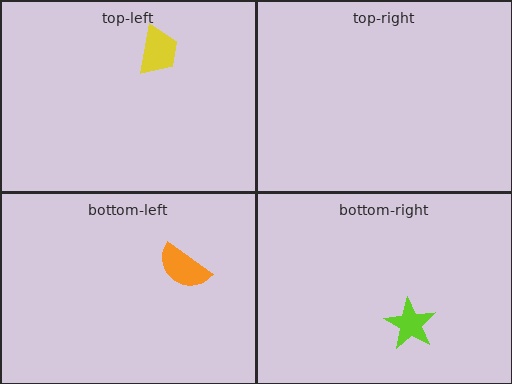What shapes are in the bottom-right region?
The lime star.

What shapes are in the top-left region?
The yellow trapezoid.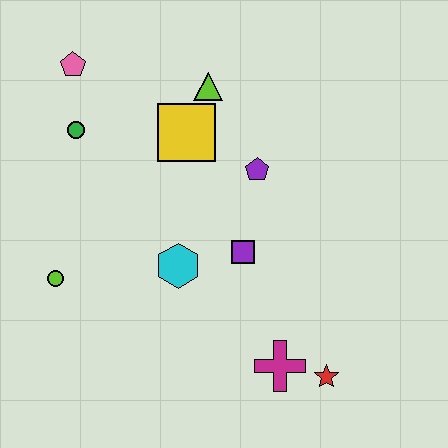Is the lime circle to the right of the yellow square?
No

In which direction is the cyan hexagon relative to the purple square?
The cyan hexagon is to the left of the purple square.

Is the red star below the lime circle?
Yes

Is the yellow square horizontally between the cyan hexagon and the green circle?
No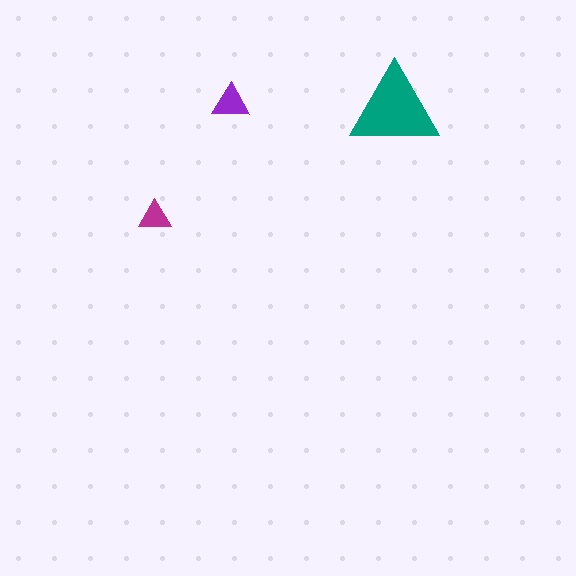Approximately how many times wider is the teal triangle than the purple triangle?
About 2.5 times wider.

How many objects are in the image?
There are 3 objects in the image.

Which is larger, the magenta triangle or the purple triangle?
The purple one.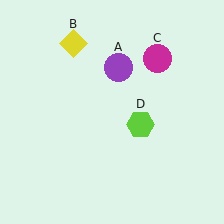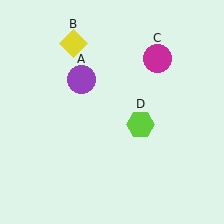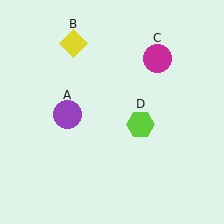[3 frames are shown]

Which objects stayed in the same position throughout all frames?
Yellow diamond (object B) and magenta circle (object C) and lime hexagon (object D) remained stationary.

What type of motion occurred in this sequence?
The purple circle (object A) rotated counterclockwise around the center of the scene.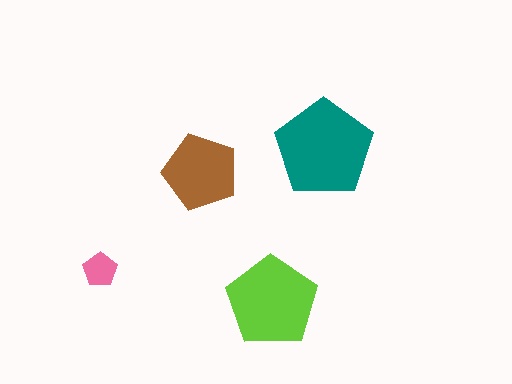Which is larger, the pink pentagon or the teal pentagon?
The teal one.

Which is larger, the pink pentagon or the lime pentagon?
The lime one.